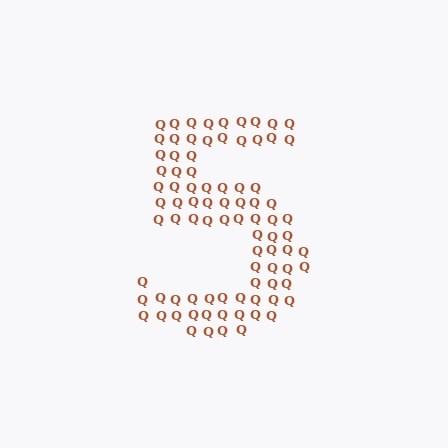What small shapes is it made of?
It is made of small letter Q's.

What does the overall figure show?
The overall figure shows the digit 5.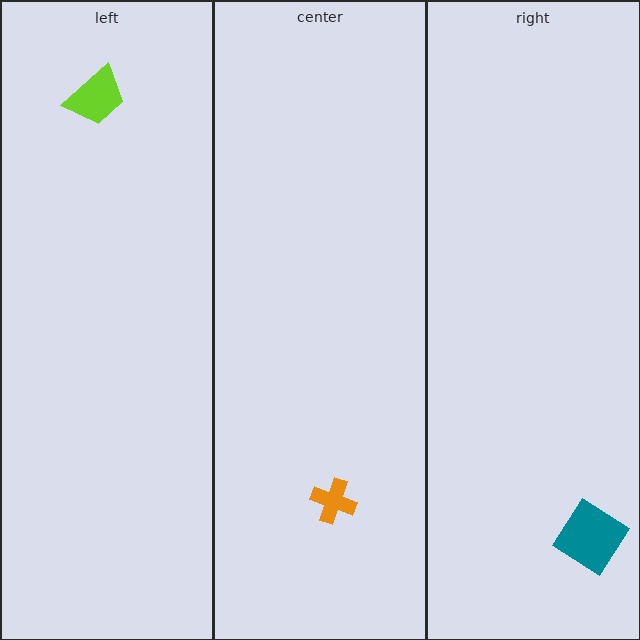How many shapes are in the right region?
1.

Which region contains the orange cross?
The center region.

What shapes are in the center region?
The orange cross.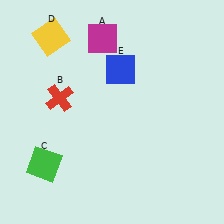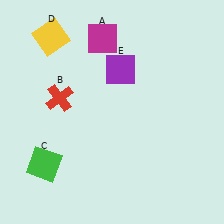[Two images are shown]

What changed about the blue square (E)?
In Image 1, E is blue. In Image 2, it changed to purple.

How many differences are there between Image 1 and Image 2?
There is 1 difference between the two images.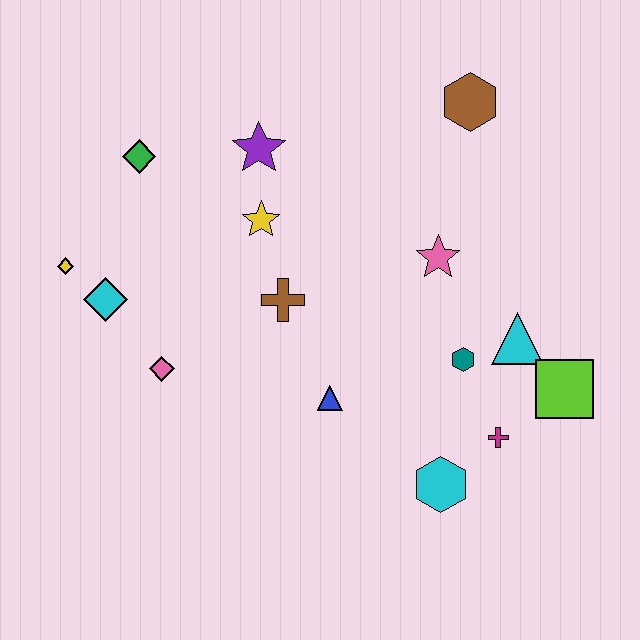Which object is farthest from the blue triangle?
The brown hexagon is farthest from the blue triangle.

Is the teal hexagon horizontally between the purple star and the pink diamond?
No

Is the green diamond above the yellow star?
Yes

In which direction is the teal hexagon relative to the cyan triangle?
The teal hexagon is to the left of the cyan triangle.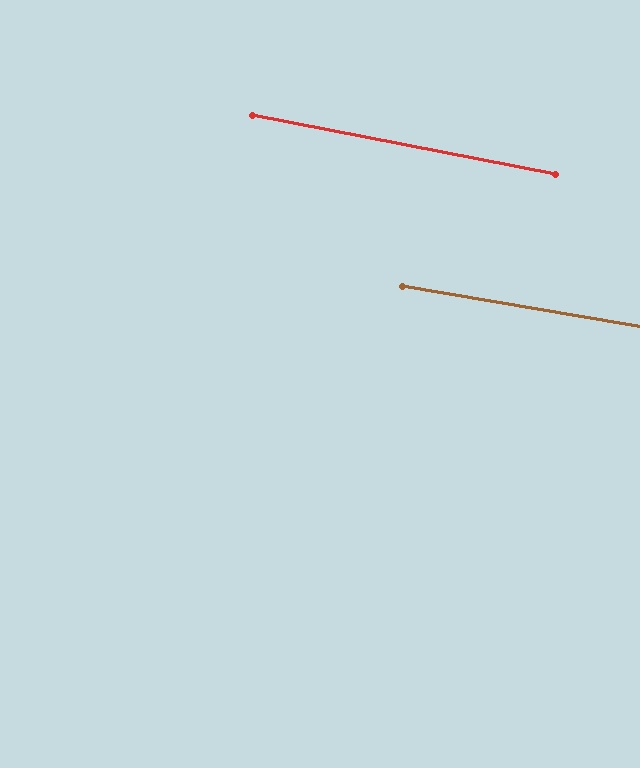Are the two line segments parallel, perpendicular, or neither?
Parallel — their directions differ by only 1.3°.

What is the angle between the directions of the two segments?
Approximately 1 degree.